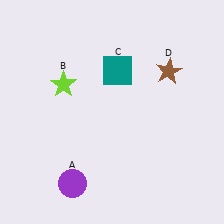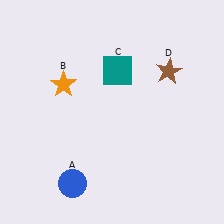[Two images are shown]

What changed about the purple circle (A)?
In Image 1, A is purple. In Image 2, it changed to blue.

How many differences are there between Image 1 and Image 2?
There are 2 differences between the two images.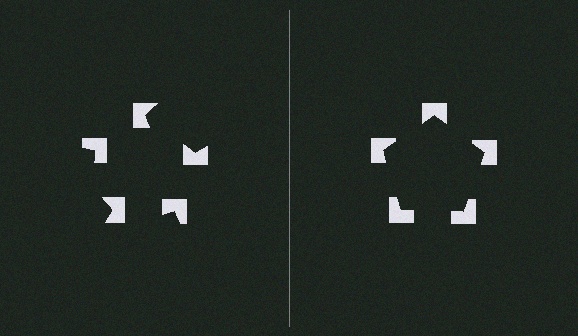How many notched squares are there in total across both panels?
10 — 5 on each side.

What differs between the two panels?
The notched squares are positioned identically on both sides; only the wedge orientations differ. On the right they align to a pentagon; on the left they are misaligned.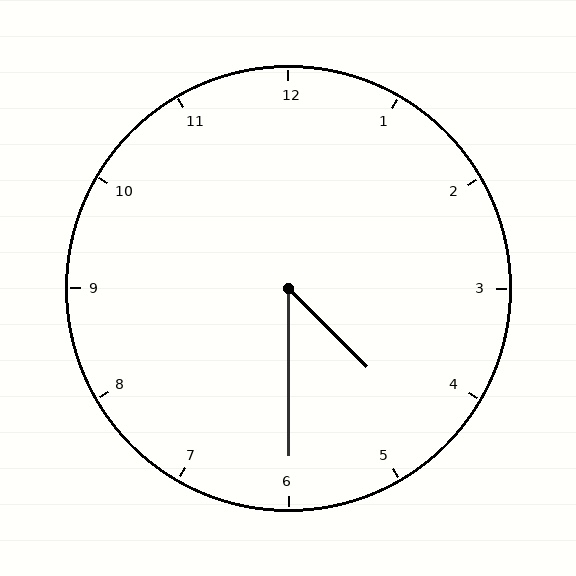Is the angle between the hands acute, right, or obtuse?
It is acute.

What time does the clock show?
4:30.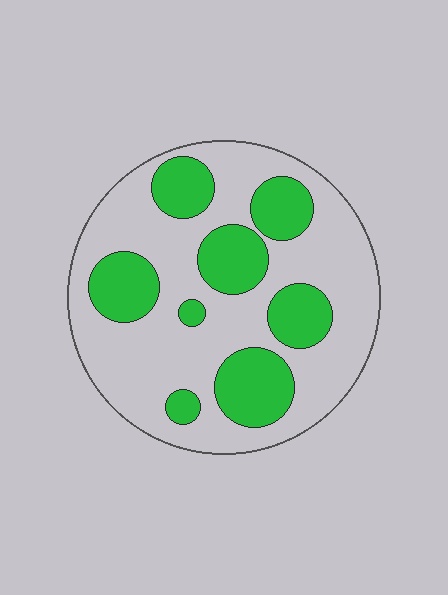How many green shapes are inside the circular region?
8.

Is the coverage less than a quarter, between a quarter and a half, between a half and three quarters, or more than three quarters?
Between a quarter and a half.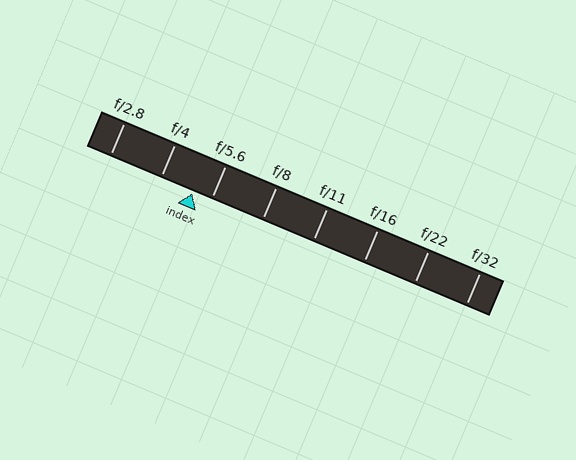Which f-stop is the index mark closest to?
The index mark is closest to f/5.6.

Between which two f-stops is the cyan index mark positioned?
The index mark is between f/4 and f/5.6.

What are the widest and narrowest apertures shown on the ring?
The widest aperture shown is f/2.8 and the narrowest is f/32.